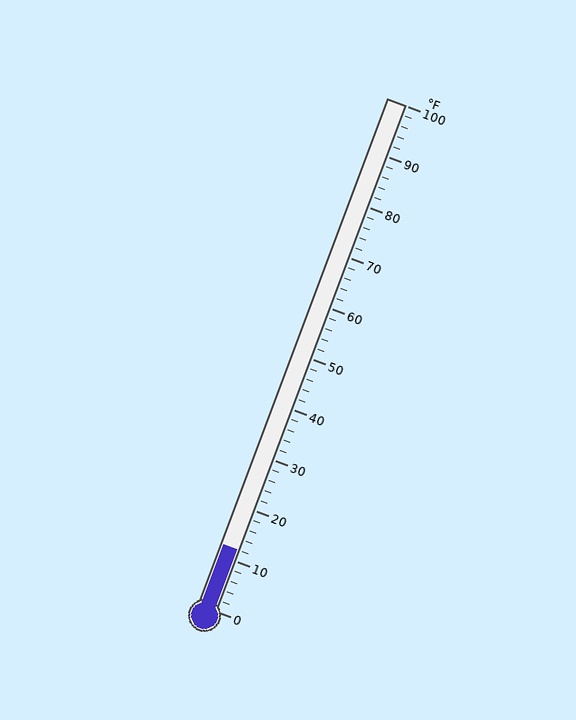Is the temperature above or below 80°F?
The temperature is below 80°F.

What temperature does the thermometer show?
The thermometer shows approximately 12°F.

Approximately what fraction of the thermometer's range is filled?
The thermometer is filled to approximately 10% of its range.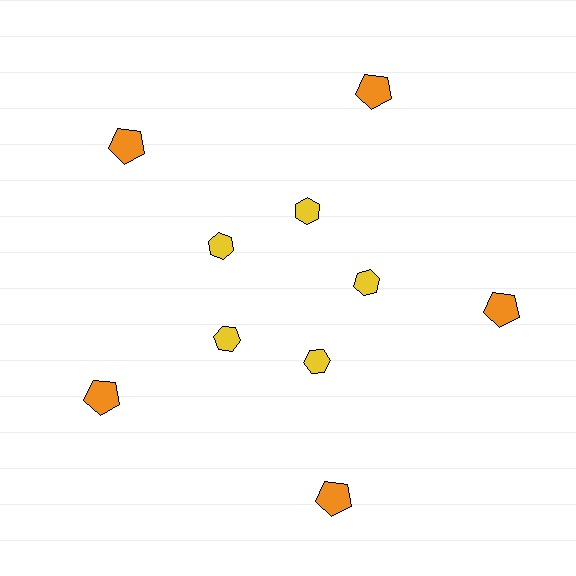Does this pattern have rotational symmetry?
Yes, this pattern has 5-fold rotational symmetry. It looks the same after rotating 72 degrees around the center.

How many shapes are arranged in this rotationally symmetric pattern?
There are 10 shapes, arranged in 5 groups of 2.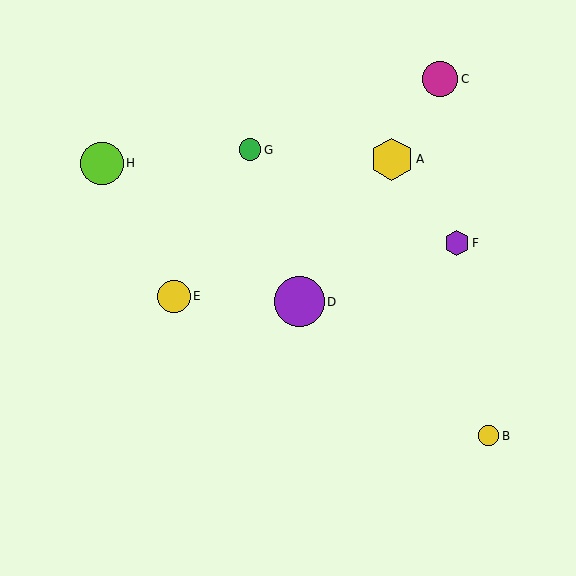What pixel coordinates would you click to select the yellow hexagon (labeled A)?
Click at (392, 159) to select the yellow hexagon A.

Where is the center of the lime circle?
The center of the lime circle is at (102, 163).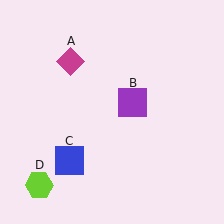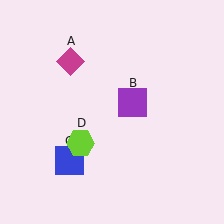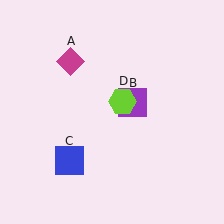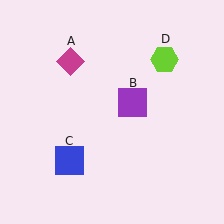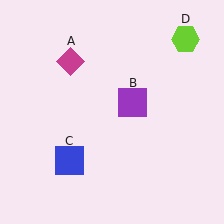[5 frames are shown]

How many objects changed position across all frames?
1 object changed position: lime hexagon (object D).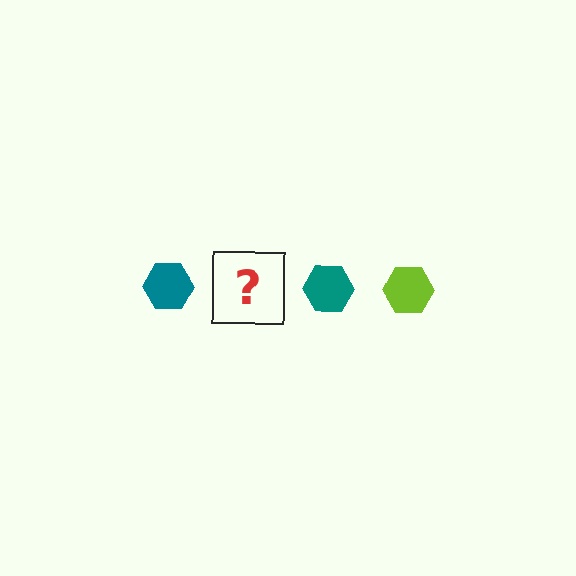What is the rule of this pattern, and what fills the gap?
The rule is that the pattern cycles through teal, lime hexagons. The gap should be filled with a lime hexagon.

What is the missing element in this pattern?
The missing element is a lime hexagon.